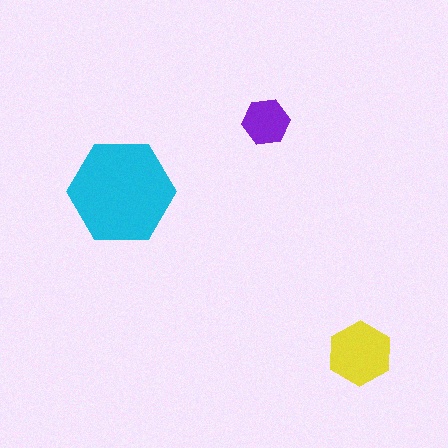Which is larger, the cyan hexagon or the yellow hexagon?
The cyan one.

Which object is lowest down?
The yellow hexagon is bottommost.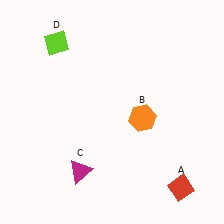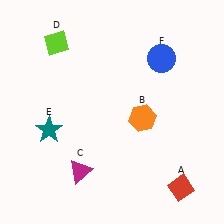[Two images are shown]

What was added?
A teal star (E), a blue circle (F) were added in Image 2.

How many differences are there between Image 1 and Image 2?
There are 2 differences between the two images.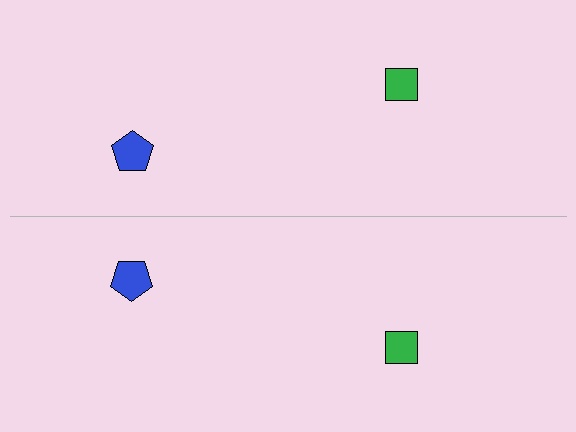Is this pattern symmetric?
Yes, this pattern has bilateral (reflection) symmetry.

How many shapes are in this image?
There are 4 shapes in this image.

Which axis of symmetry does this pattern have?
The pattern has a horizontal axis of symmetry running through the center of the image.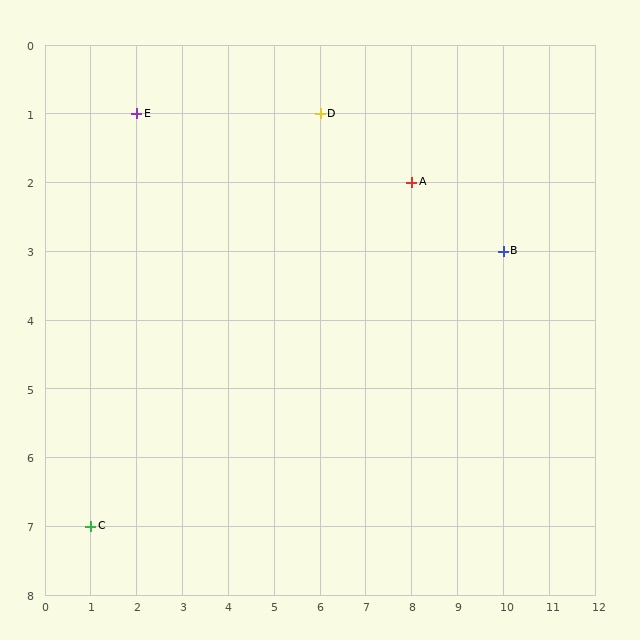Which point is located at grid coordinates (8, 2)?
Point A is at (8, 2).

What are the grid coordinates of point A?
Point A is at grid coordinates (8, 2).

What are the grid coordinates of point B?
Point B is at grid coordinates (10, 3).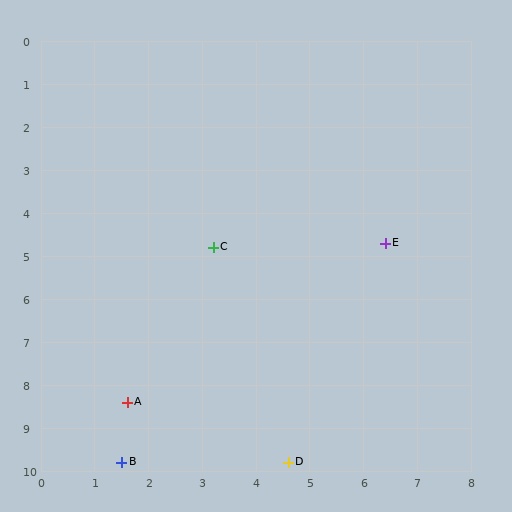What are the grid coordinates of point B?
Point B is at approximately (1.5, 9.8).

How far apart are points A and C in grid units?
Points A and C are about 3.9 grid units apart.